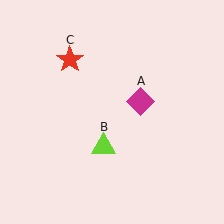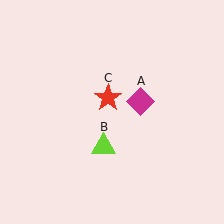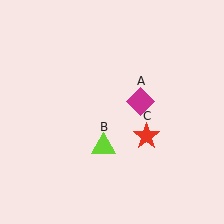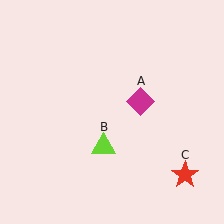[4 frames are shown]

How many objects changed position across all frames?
1 object changed position: red star (object C).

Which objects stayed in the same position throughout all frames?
Magenta diamond (object A) and lime triangle (object B) remained stationary.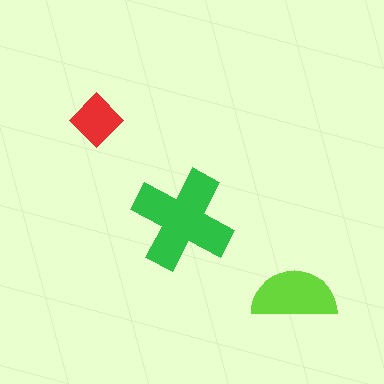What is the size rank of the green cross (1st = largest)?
1st.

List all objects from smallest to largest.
The red diamond, the lime semicircle, the green cross.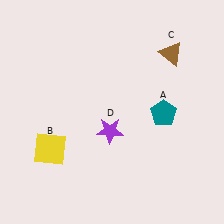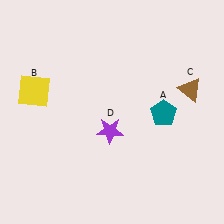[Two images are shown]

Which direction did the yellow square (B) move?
The yellow square (B) moved up.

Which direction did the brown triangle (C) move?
The brown triangle (C) moved down.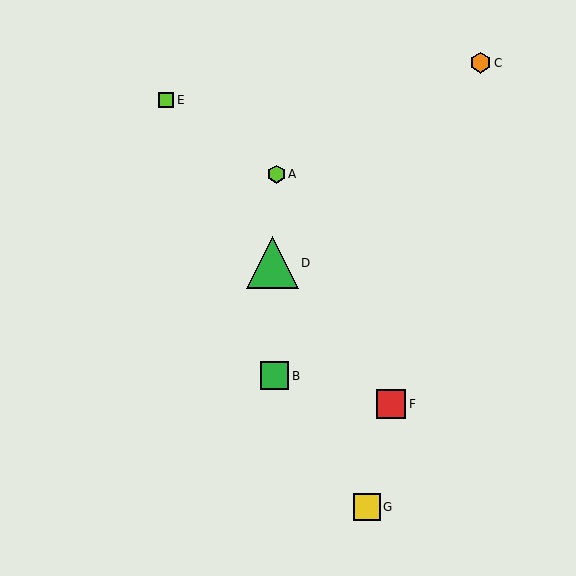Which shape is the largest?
The green triangle (labeled D) is the largest.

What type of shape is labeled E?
Shape E is a lime square.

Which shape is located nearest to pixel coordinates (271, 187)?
The lime hexagon (labeled A) at (276, 174) is nearest to that location.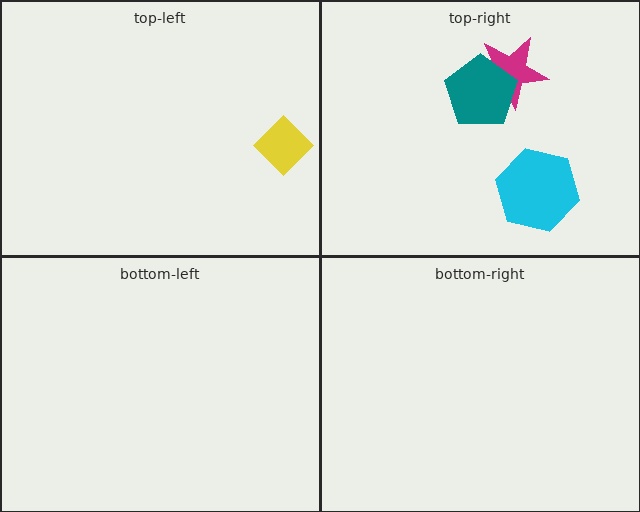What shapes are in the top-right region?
The magenta star, the cyan hexagon, the teal pentagon.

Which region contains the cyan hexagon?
The top-right region.